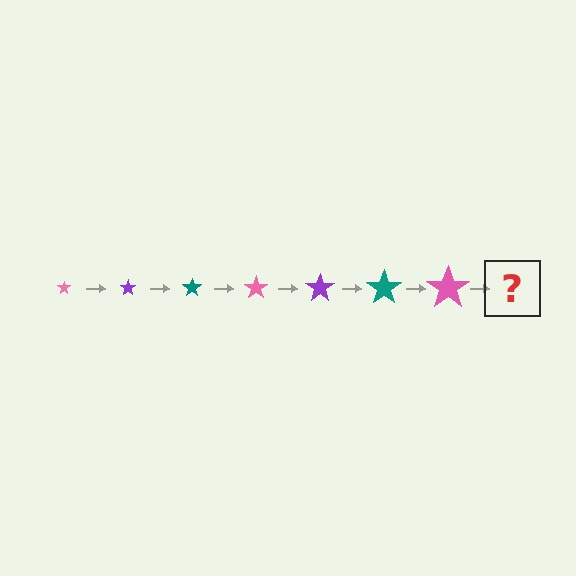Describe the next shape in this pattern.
It should be a purple star, larger than the previous one.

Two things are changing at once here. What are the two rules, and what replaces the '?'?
The two rules are that the star grows larger each step and the color cycles through pink, purple, and teal. The '?' should be a purple star, larger than the previous one.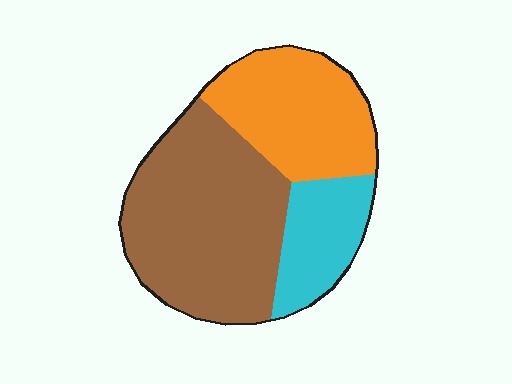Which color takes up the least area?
Cyan, at roughly 20%.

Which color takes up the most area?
Brown, at roughly 50%.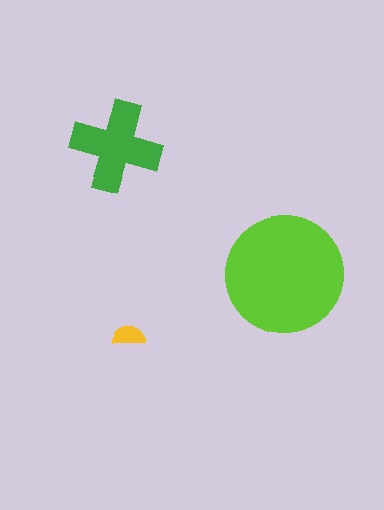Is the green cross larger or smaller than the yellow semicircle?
Larger.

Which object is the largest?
The lime circle.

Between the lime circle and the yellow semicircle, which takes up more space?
The lime circle.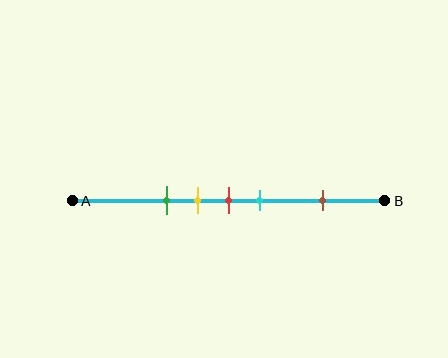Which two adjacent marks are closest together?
The yellow and red marks are the closest adjacent pair.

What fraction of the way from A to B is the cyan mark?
The cyan mark is approximately 60% (0.6) of the way from A to B.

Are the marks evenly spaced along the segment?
No, the marks are not evenly spaced.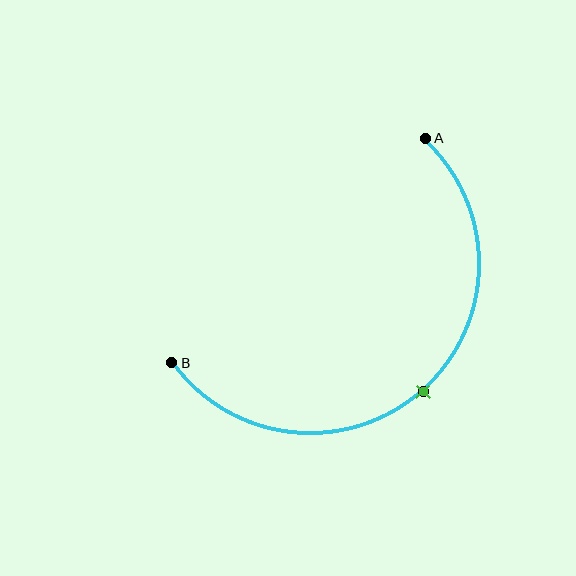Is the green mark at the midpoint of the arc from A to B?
Yes. The green mark lies on the arc at equal arc-length from both A and B — it is the arc midpoint.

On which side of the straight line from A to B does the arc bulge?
The arc bulges below and to the right of the straight line connecting A and B.